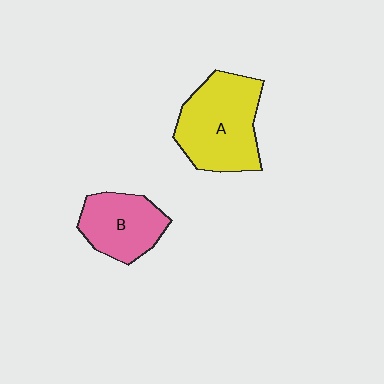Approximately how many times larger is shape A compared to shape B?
Approximately 1.5 times.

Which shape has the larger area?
Shape A (yellow).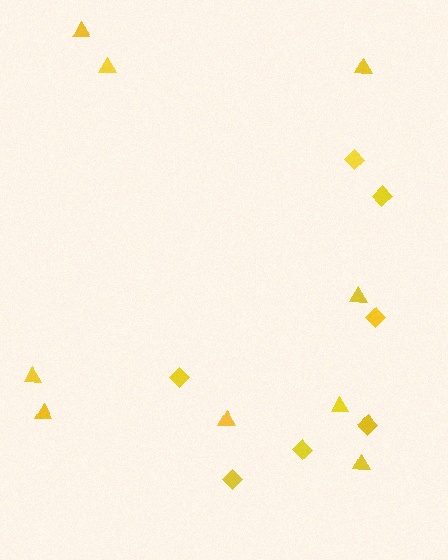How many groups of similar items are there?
There are 2 groups: one group of diamonds (7) and one group of triangles (9).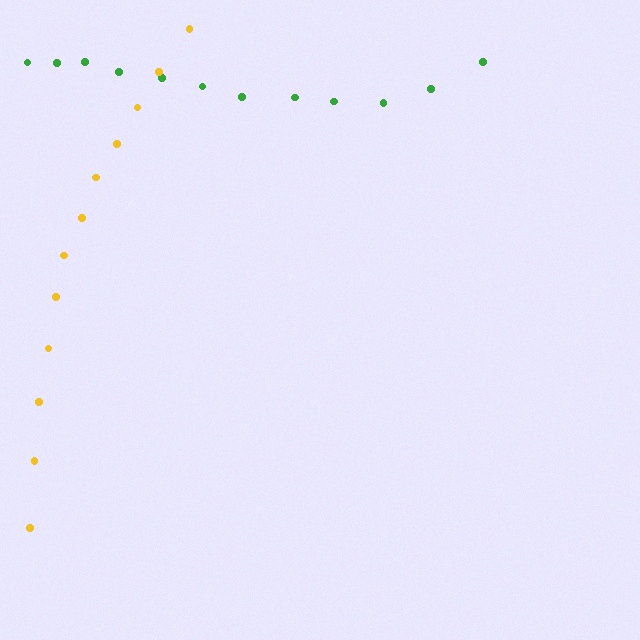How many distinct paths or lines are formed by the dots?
There are 2 distinct paths.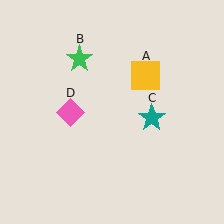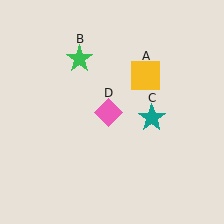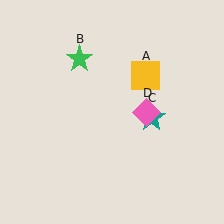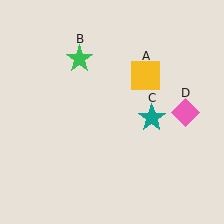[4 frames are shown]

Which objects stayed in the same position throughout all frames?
Yellow square (object A) and green star (object B) and teal star (object C) remained stationary.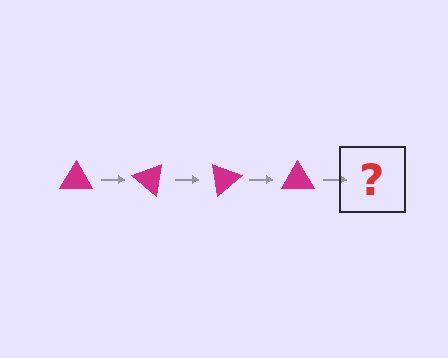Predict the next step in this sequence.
The next step is a magenta triangle rotated 160 degrees.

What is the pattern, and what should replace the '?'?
The pattern is that the triangle rotates 40 degrees each step. The '?' should be a magenta triangle rotated 160 degrees.